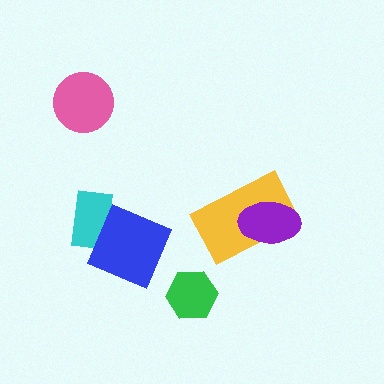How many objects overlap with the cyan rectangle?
1 object overlaps with the cyan rectangle.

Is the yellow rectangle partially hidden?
Yes, it is partially covered by another shape.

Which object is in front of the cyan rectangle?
The blue square is in front of the cyan rectangle.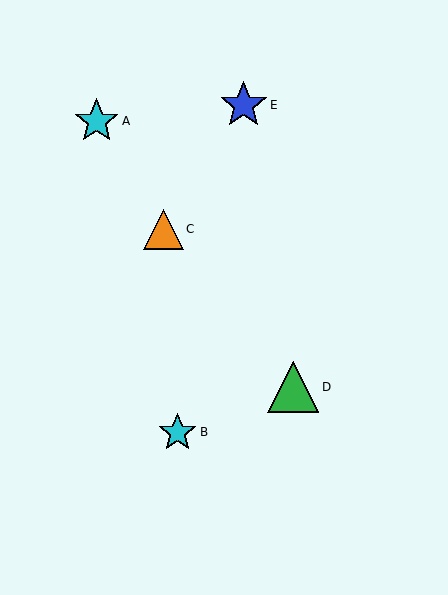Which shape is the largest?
The green triangle (labeled D) is the largest.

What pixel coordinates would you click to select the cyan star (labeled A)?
Click at (97, 121) to select the cyan star A.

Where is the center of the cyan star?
The center of the cyan star is at (177, 432).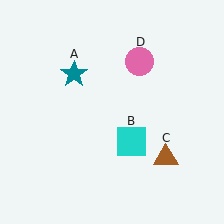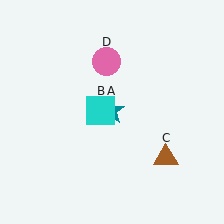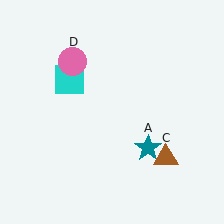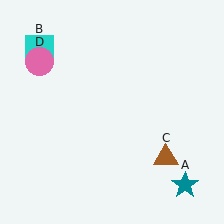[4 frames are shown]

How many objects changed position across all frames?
3 objects changed position: teal star (object A), cyan square (object B), pink circle (object D).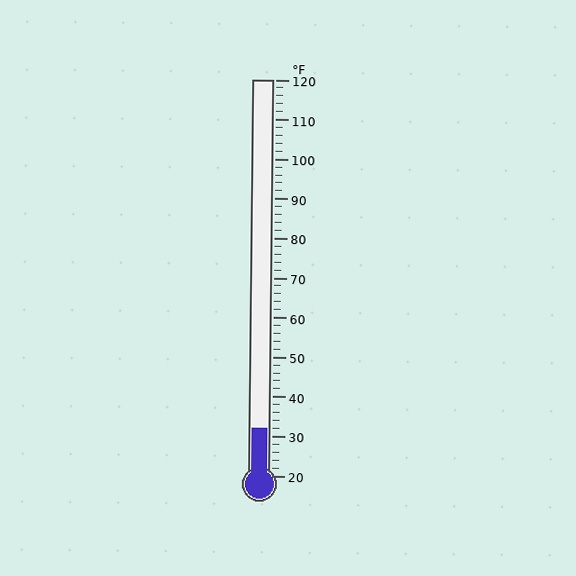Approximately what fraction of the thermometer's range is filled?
The thermometer is filled to approximately 10% of its range.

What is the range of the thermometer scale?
The thermometer scale ranges from 20°F to 120°F.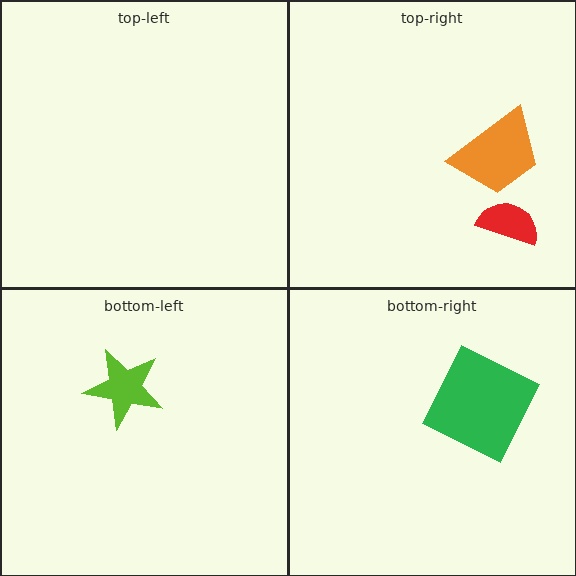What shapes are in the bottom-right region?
The green square.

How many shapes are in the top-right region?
2.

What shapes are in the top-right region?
The orange trapezoid, the red semicircle.